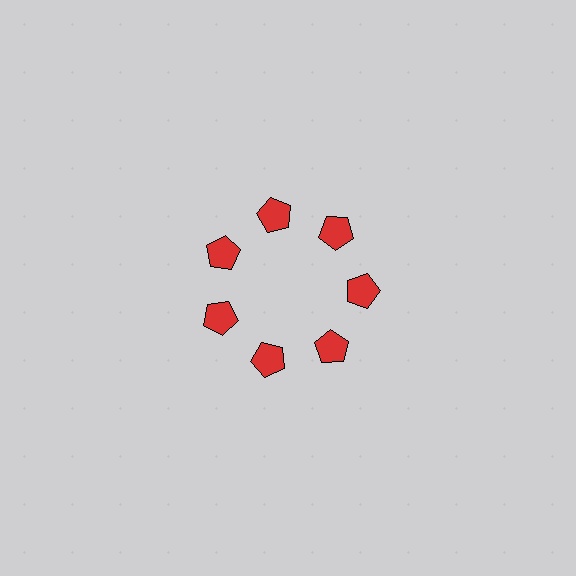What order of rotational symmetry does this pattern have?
This pattern has 7-fold rotational symmetry.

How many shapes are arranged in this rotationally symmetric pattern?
There are 7 shapes, arranged in 7 groups of 1.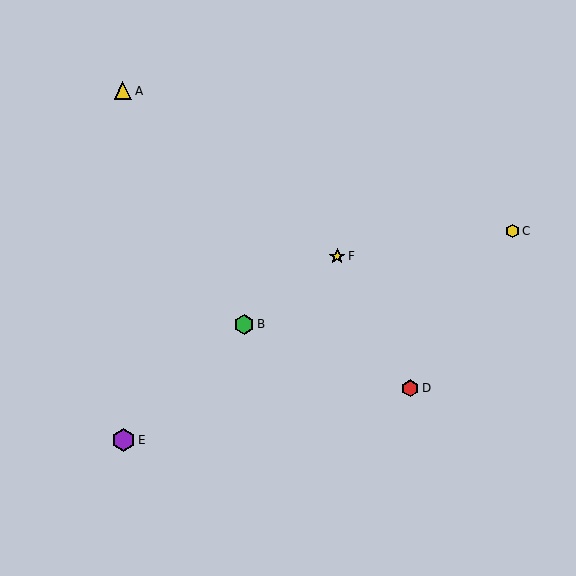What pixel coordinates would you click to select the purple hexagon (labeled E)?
Click at (123, 440) to select the purple hexagon E.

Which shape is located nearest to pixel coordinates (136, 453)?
The purple hexagon (labeled E) at (123, 440) is nearest to that location.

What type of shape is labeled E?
Shape E is a purple hexagon.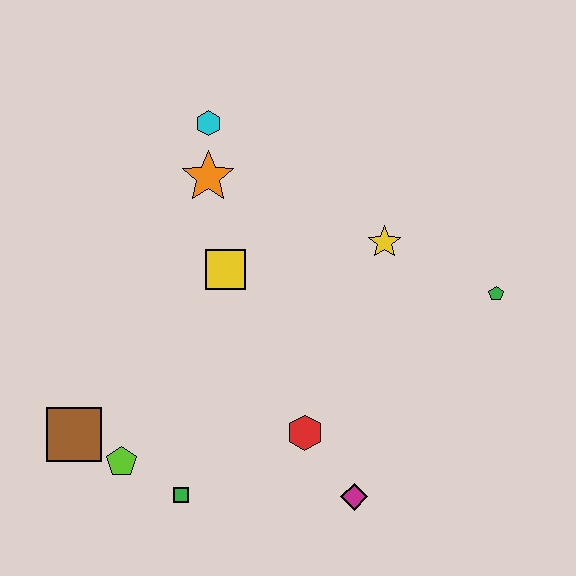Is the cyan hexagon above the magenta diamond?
Yes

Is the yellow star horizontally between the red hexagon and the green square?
No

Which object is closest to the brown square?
The lime pentagon is closest to the brown square.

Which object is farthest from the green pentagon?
The brown square is farthest from the green pentagon.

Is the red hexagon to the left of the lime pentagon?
No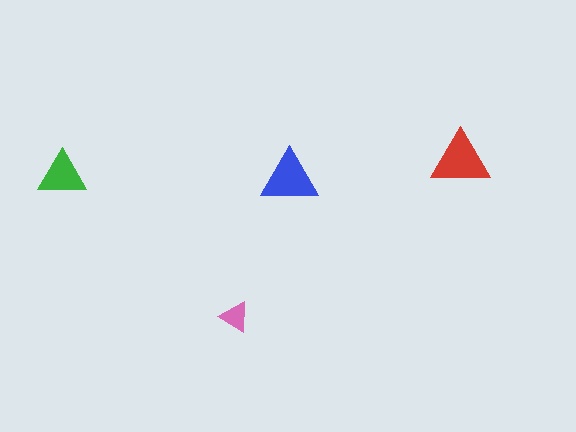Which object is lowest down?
The pink triangle is bottommost.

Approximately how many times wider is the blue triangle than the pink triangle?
About 2 times wider.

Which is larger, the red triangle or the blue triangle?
The red one.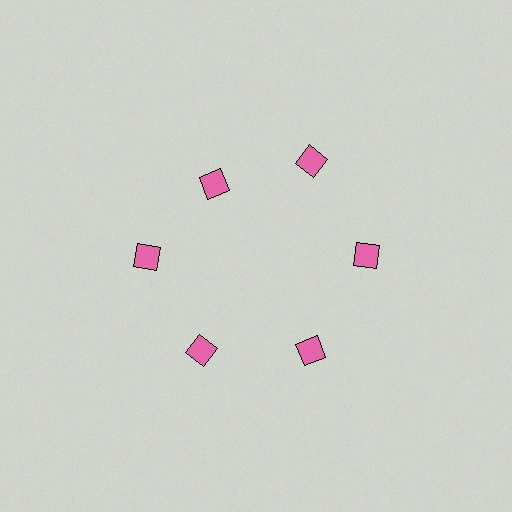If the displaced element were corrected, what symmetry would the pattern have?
It would have 6-fold rotational symmetry — the pattern would map onto itself every 60 degrees.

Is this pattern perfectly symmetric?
No. The 6 pink squares are arranged in a ring, but one element near the 11 o'clock position is pulled inward toward the center, breaking the 6-fold rotational symmetry.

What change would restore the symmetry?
The symmetry would be restored by moving it outward, back onto the ring so that all 6 squares sit at equal angles and equal distance from the center.